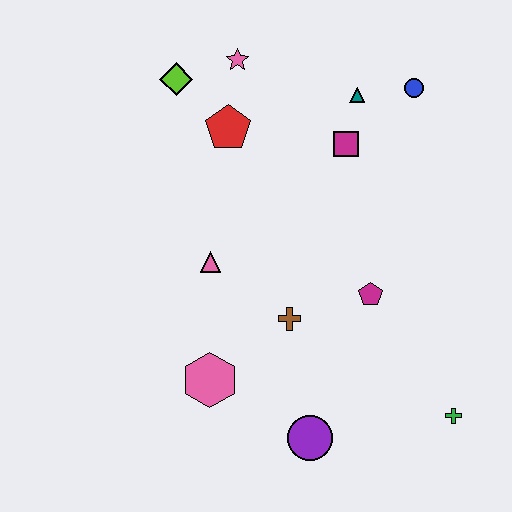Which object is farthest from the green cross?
The lime diamond is farthest from the green cross.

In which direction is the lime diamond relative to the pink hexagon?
The lime diamond is above the pink hexagon.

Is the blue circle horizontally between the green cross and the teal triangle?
Yes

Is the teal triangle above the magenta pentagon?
Yes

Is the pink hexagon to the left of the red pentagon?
Yes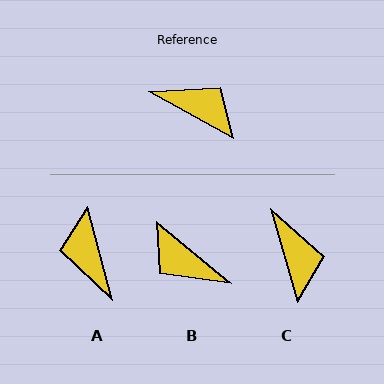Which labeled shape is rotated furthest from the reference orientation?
B, about 169 degrees away.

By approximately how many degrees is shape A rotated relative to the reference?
Approximately 133 degrees counter-clockwise.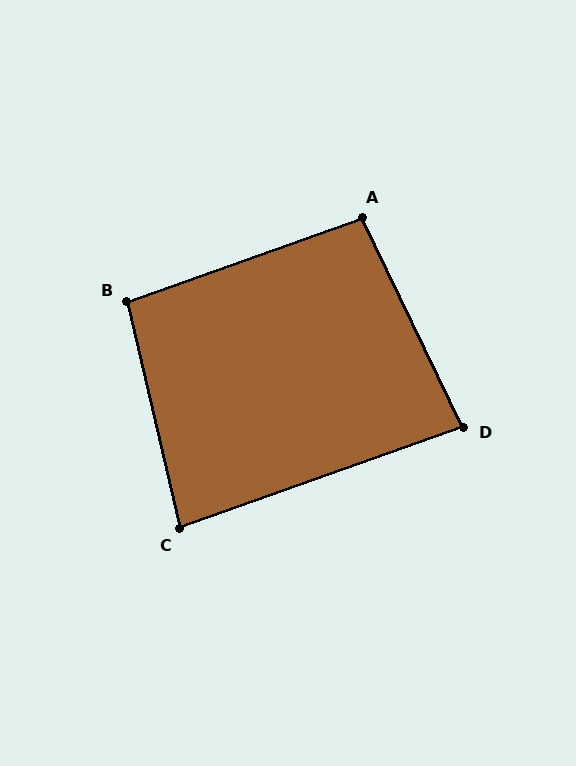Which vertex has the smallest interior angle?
C, at approximately 84 degrees.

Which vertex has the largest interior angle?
A, at approximately 96 degrees.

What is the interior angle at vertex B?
Approximately 96 degrees (obtuse).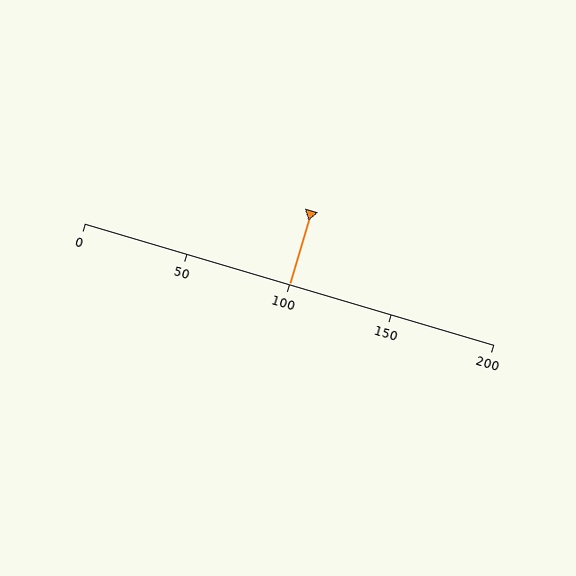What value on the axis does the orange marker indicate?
The marker indicates approximately 100.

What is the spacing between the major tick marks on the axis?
The major ticks are spaced 50 apart.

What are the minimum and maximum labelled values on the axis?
The axis runs from 0 to 200.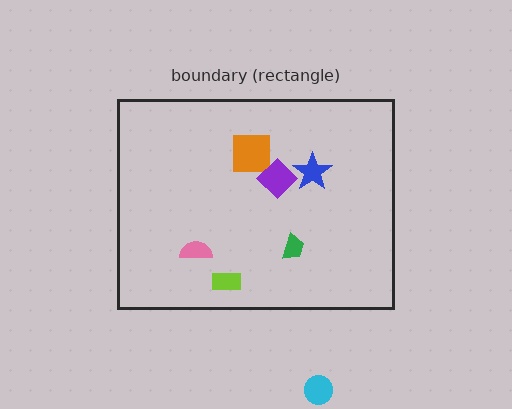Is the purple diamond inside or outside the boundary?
Inside.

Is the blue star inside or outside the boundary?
Inside.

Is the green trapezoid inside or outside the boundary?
Inside.